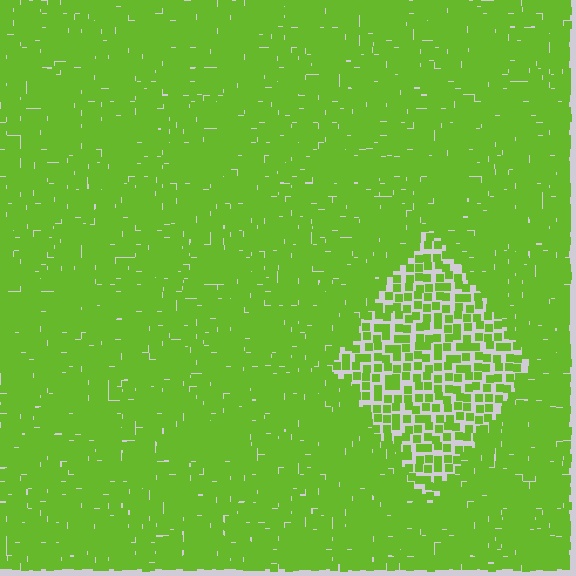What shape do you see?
I see a diamond.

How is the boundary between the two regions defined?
The boundary is defined by a change in element density (approximately 2.2x ratio). All elements are the same color, size, and shape.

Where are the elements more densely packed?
The elements are more densely packed outside the diamond boundary.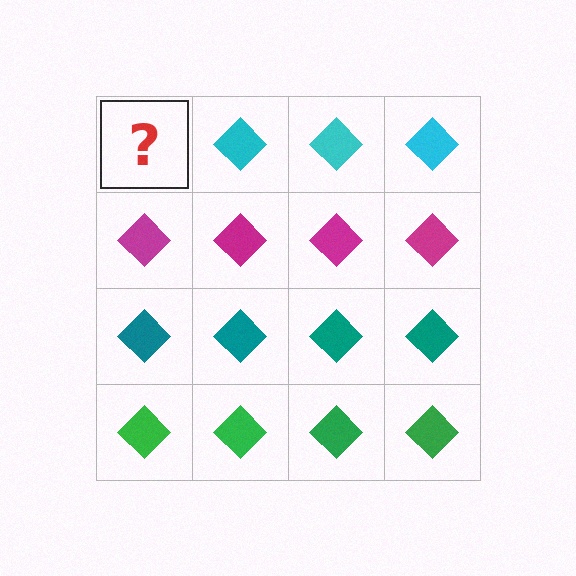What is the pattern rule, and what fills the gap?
The rule is that each row has a consistent color. The gap should be filled with a cyan diamond.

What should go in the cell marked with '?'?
The missing cell should contain a cyan diamond.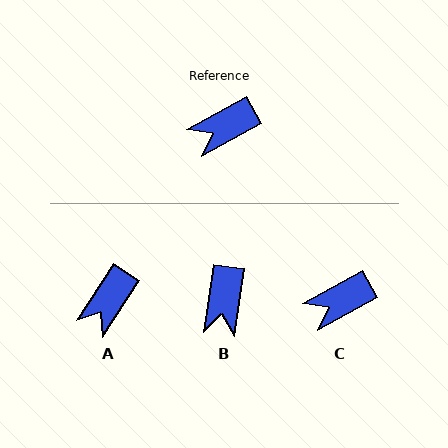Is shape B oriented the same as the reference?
No, it is off by about 52 degrees.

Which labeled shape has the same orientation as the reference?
C.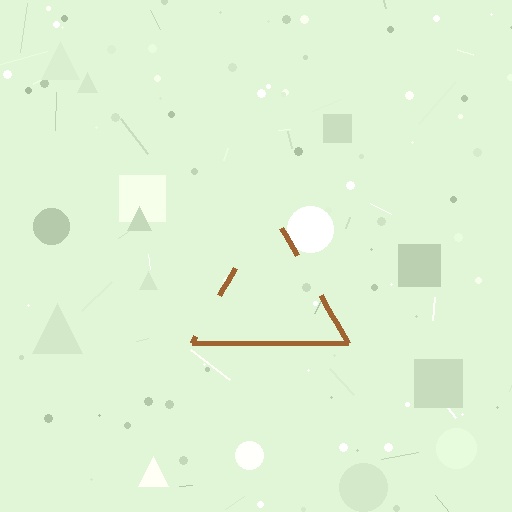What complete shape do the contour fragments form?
The contour fragments form a triangle.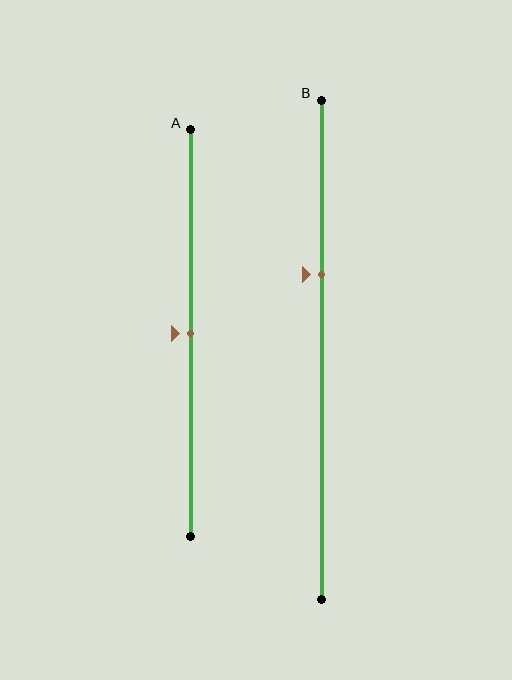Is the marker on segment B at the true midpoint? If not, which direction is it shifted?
No, the marker on segment B is shifted upward by about 15% of the segment length.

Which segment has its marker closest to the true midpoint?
Segment A has its marker closest to the true midpoint.